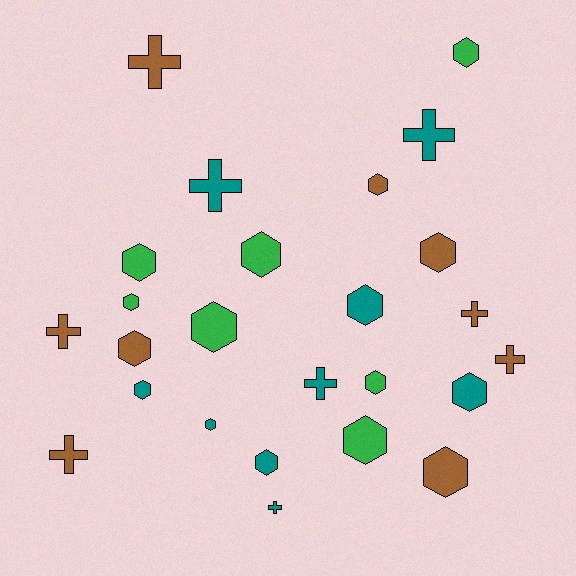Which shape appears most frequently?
Hexagon, with 16 objects.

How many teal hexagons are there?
There are 5 teal hexagons.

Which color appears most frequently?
Teal, with 9 objects.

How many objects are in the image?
There are 25 objects.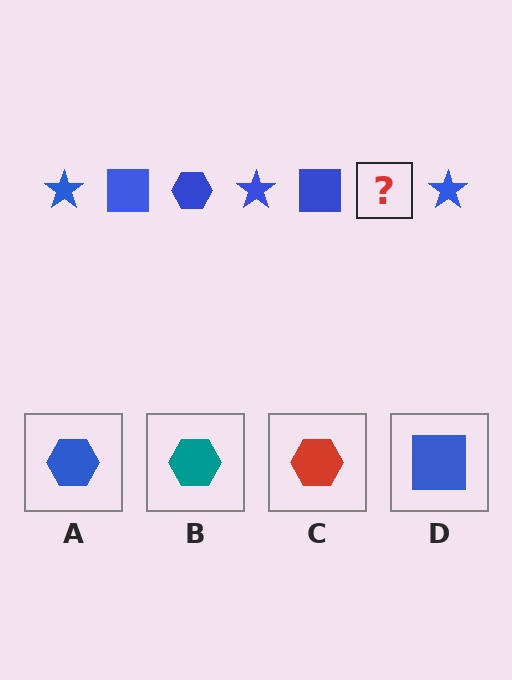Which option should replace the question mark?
Option A.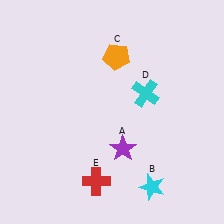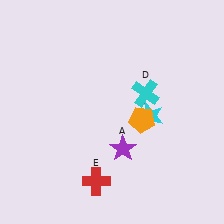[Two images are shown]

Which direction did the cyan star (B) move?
The cyan star (B) moved up.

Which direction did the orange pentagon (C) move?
The orange pentagon (C) moved down.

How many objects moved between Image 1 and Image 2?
2 objects moved between the two images.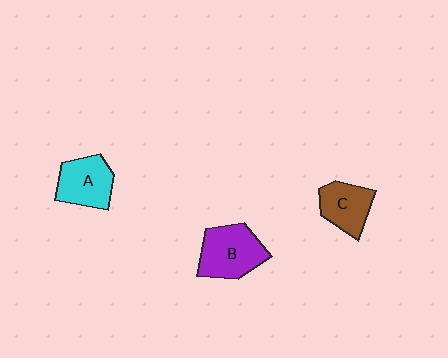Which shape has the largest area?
Shape B (purple).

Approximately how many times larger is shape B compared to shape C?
Approximately 1.4 times.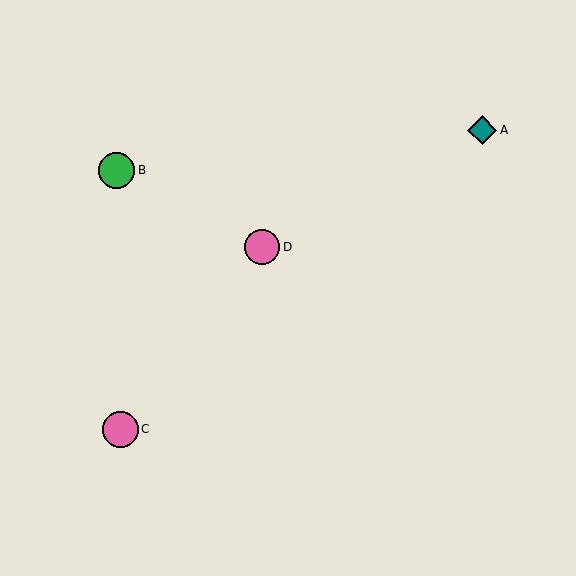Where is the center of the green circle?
The center of the green circle is at (116, 170).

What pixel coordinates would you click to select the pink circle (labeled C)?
Click at (120, 429) to select the pink circle C.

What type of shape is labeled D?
Shape D is a pink circle.